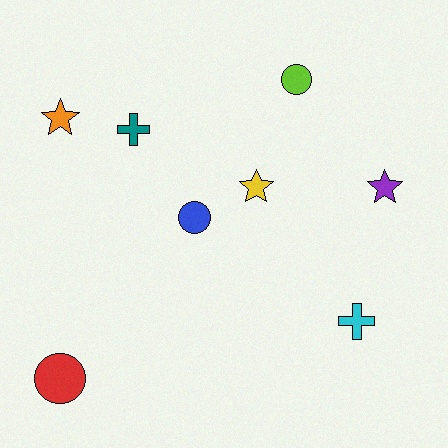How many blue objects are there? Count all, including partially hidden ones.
There is 1 blue object.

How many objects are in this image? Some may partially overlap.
There are 8 objects.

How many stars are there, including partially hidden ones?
There are 3 stars.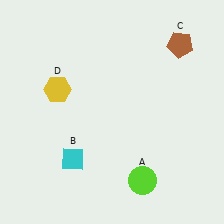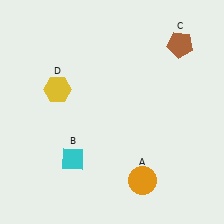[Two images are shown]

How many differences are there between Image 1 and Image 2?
There is 1 difference between the two images.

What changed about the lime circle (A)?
In Image 1, A is lime. In Image 2, it changed to orange.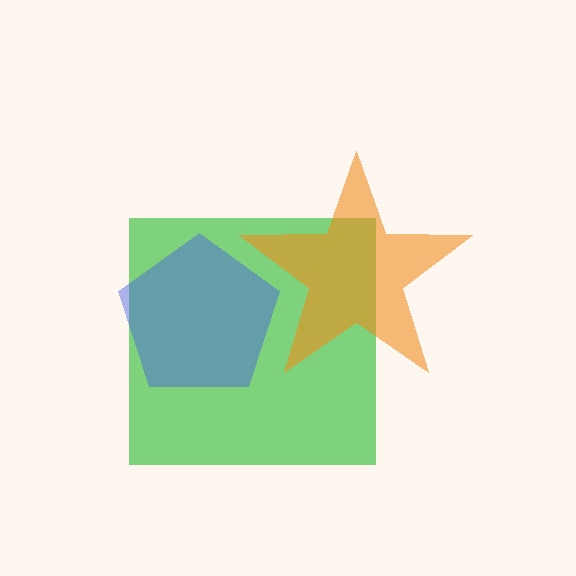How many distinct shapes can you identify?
There are 3 distinct shapes: a green square, a blue pentagon, an orange star.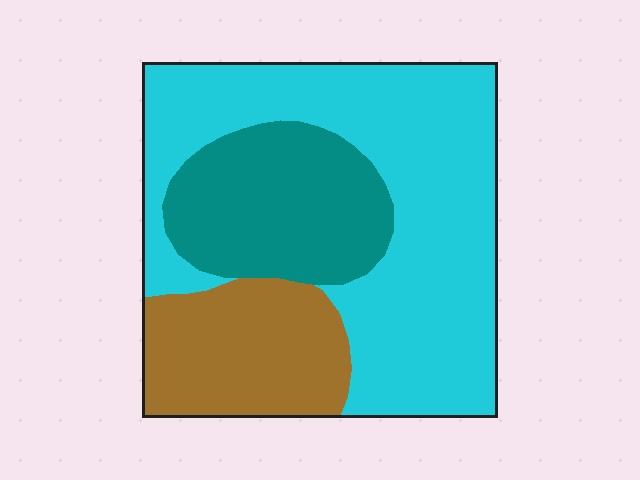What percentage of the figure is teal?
Teal takes up about one quarter (1/4) of the figure.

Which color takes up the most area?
Cyan, at roughly 55%.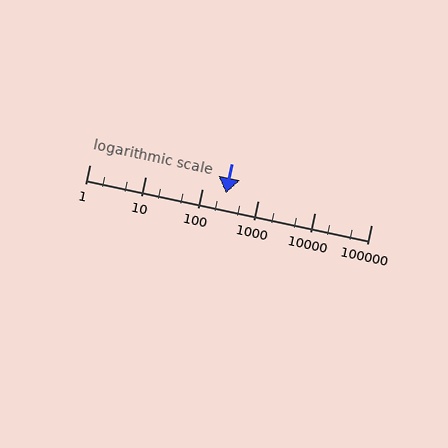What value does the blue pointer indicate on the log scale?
The pointer indicates approximately 260.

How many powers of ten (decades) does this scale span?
The scale spans 5 decades, from 1 to 100000.